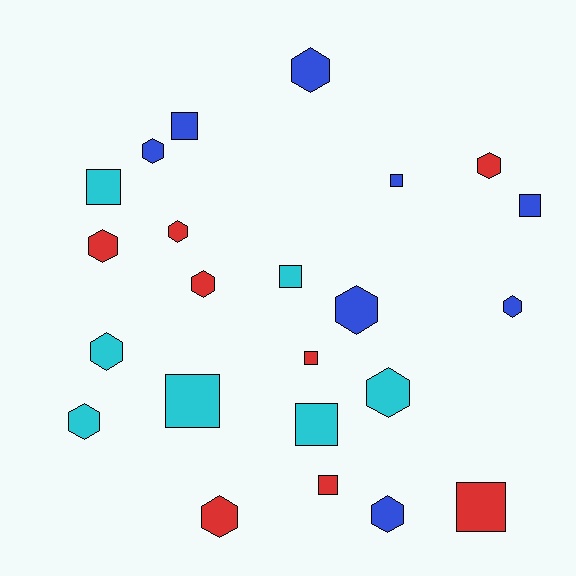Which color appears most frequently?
Blue, with 8 objects.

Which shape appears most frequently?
Hexagon, with 13 objects.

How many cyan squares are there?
There are 4 cyan squares.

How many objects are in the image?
There are 23 objects.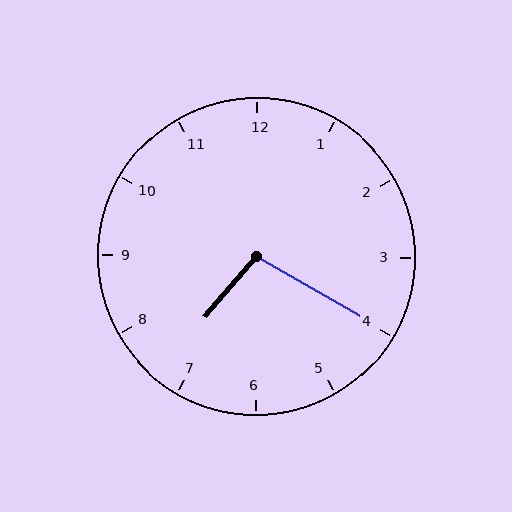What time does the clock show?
7:20.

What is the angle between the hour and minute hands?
Approximately 100 degrees.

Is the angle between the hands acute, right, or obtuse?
It is obtuse.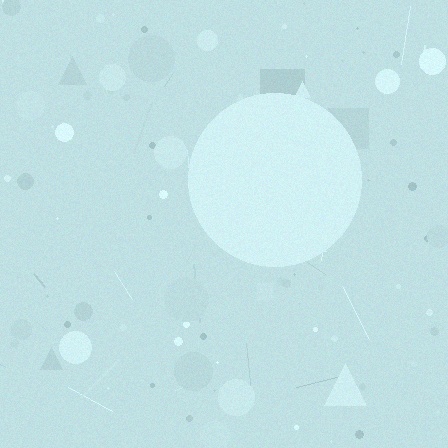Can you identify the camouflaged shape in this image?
The camouflaged shape is a circle.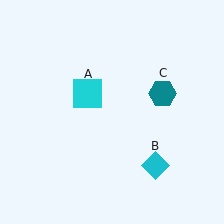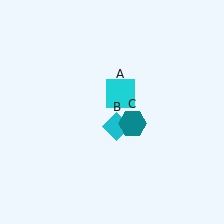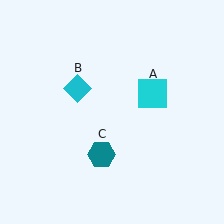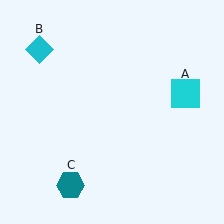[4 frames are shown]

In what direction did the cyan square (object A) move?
The cyan square (object A) moved right.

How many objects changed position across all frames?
3 objects changed position: cyan square (object A), cyan diamond (object B), teal hexagon (object C).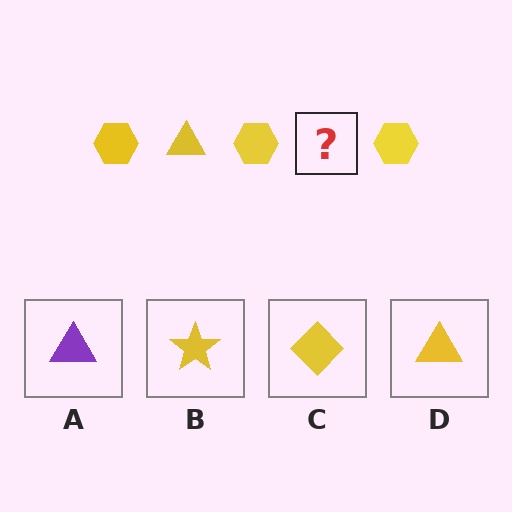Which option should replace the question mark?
Option D.